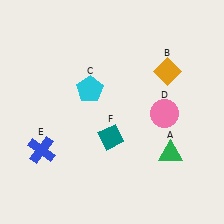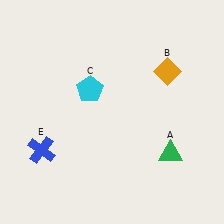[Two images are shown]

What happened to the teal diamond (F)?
The teal diamond (F) was removed in Image 2. It was in the bottom-left area of Image 1.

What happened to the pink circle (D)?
The pink circle (D) was removed in Image 2. It was in the bottom-right area of Image 1.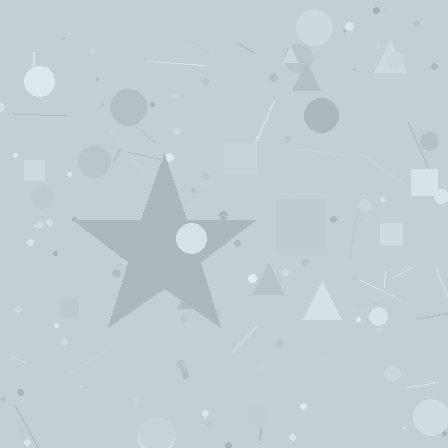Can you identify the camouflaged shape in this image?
The camouflaged shape is a star.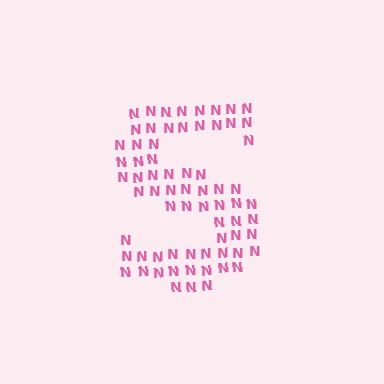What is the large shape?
The large shape is the letter S.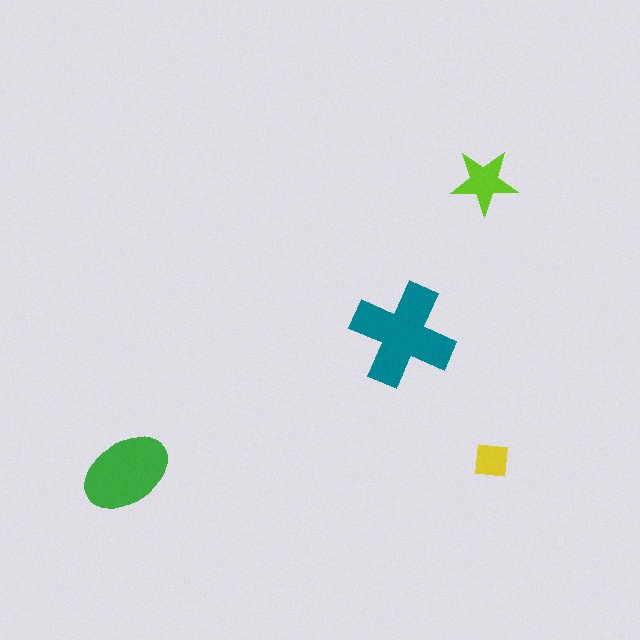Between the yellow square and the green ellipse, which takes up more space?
The green ellipse.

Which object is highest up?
The lime star is topmost.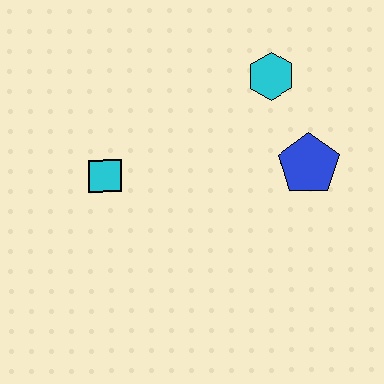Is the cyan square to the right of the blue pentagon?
No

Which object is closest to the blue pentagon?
The cyan hexagon is closest to the blue pentagon.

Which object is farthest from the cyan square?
The blue pentagon is farthest from the cyan square.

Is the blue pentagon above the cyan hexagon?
No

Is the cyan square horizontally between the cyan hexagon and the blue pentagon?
No